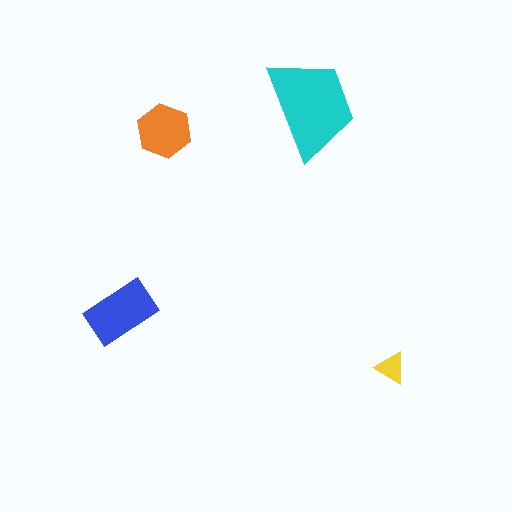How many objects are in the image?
There are 4 objects in the image.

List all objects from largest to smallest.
The cyan trapezoid, the blue rectangle, the orange hexagon, the yellow triangle.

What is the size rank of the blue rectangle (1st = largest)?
2nd.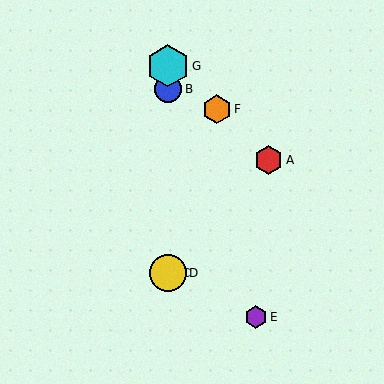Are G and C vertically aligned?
Yes, both are at x≈168.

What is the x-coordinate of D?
Object D is at x≈168.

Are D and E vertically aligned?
No, D is at x≈168 and E is at x≈256.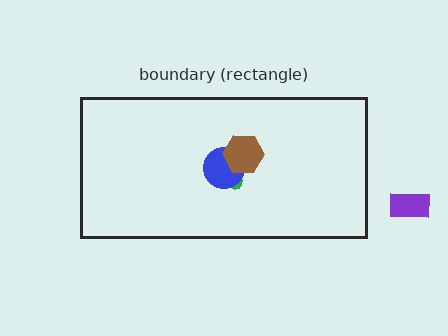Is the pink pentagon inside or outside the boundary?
Inside.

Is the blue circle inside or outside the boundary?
Inside.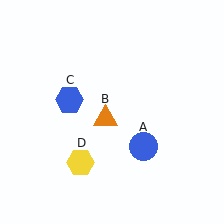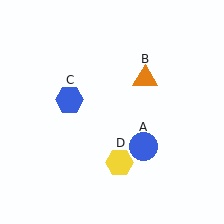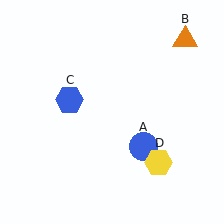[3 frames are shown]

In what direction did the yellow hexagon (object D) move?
The yellow hexagon (object D) moved right.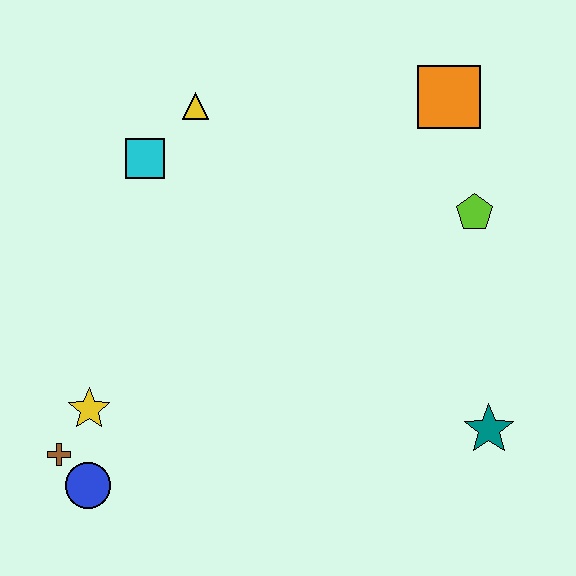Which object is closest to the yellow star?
The brown cross is closest to the yellow star.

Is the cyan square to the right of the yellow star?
Yes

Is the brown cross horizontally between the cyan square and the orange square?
No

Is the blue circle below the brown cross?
Yes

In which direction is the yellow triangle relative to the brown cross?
The yellow triangle is above the brown cross.